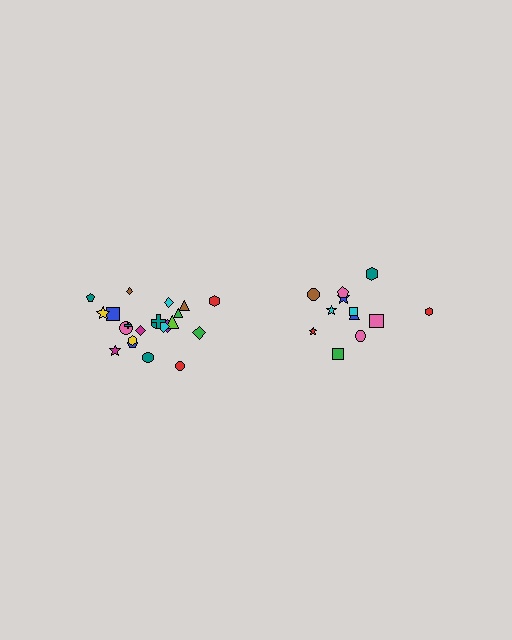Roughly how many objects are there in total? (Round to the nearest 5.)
Roughly 35 objects in total.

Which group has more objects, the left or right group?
The left group.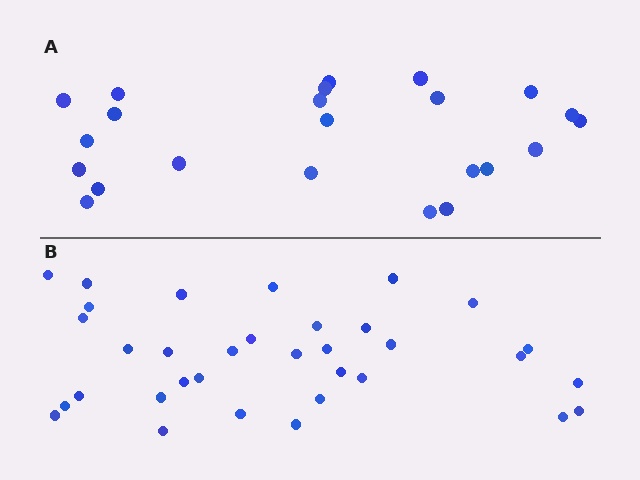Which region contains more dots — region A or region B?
Region B (the bottom region) has more dots.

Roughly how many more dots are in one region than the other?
Region B has roughly 12 or so more dots than region A.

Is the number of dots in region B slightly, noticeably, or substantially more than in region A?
Region B has substantially more. The ratio is roughly 1.5 to 1.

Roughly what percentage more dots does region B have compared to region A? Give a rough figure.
About 50% more.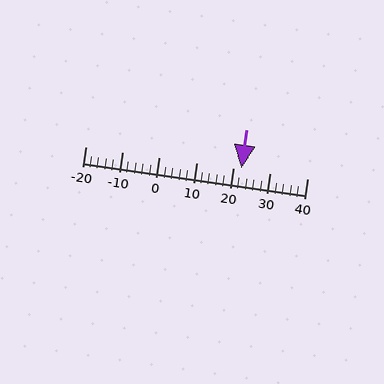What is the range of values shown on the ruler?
The ruler shows values from -20 to 40.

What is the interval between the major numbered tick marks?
The major tick marks are spaced 10 units apart.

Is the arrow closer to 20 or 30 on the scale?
The arrow is closer to 20.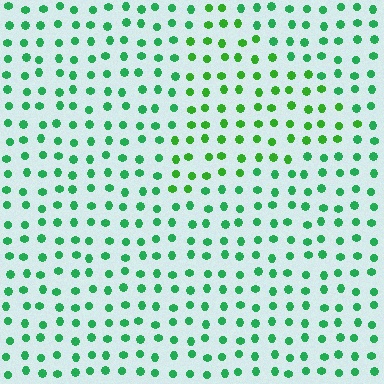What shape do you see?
I see a triangle.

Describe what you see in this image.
The image is filled with small green elements in a uniform arrangement. A triangle-shaped region is visible where the elements are tinted to a slightly different hue, forming a subtle color boundary.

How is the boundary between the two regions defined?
The boundary is defined purely by a slight shift in hue (about 26 degrees). Spacing, size, and orientation are identical on both sides.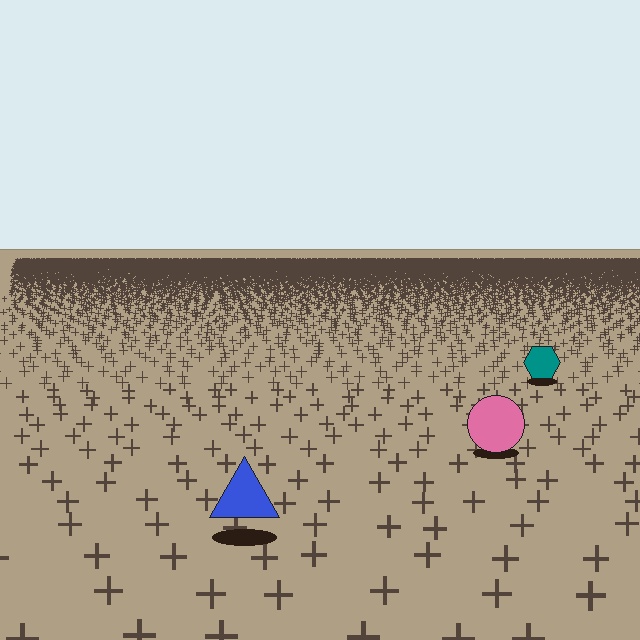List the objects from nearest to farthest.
From nearest to farthest: the blue triangle, the pink circle, the teal hexagon.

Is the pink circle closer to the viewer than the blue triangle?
No. The blue triangle is closer — you can tell from the texture gradient: the ground texture is coarser near it.